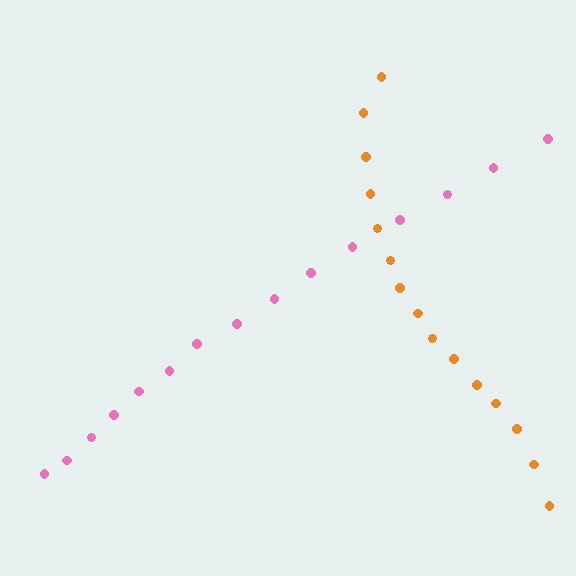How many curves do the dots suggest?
There are 2 distinct paths.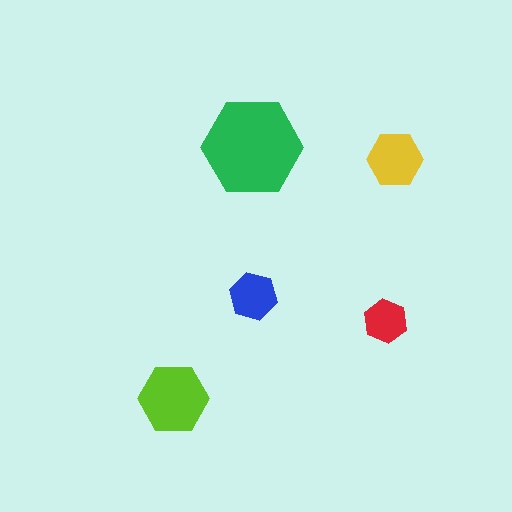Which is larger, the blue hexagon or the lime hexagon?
The lime one.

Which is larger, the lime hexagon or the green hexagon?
The green one.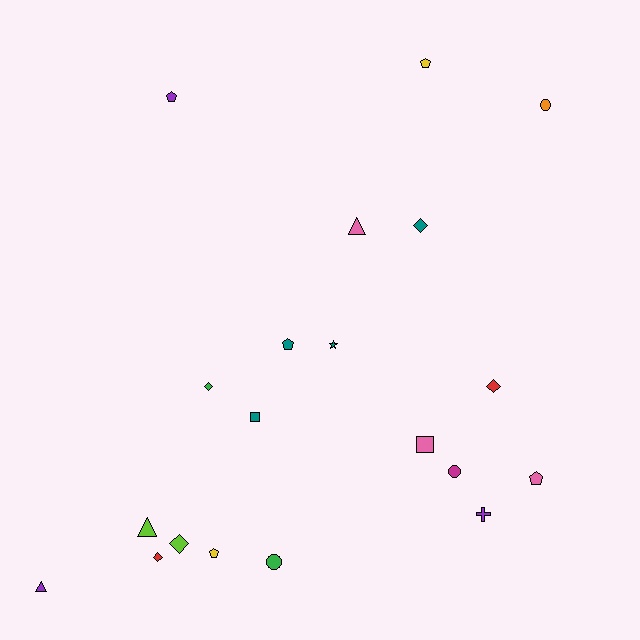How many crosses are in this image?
There is 1 cross.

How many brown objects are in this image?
There are no brown objects.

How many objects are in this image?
There are 20 objects.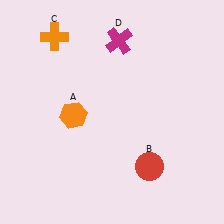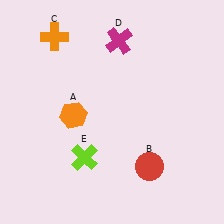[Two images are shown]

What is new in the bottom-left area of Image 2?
A lime cross (E) was added in the bottom-left area of Image 2.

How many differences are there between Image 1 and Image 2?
There is 1 difference between the two images.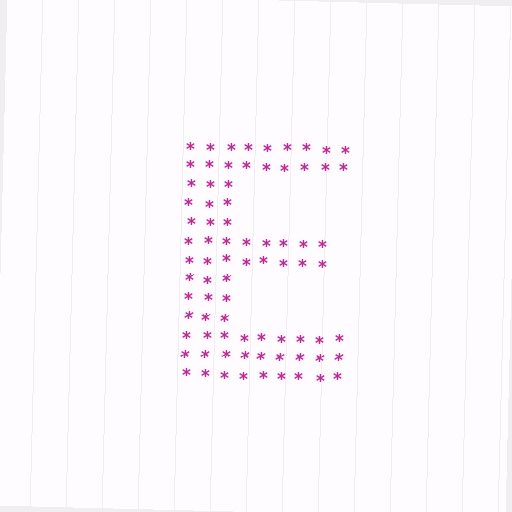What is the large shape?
The large shape is the letter E.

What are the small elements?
The small elements are asterisks.